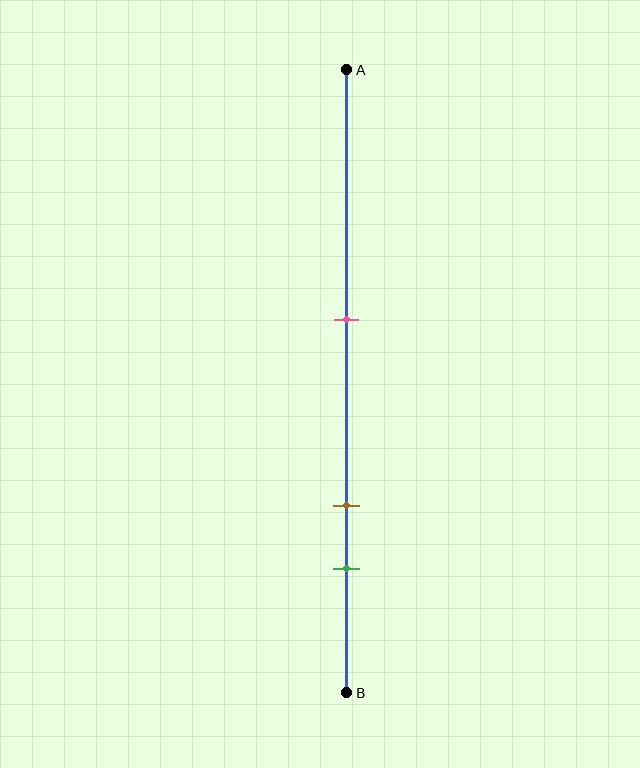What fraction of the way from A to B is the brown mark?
The brown mark is approximately 70% (0.7) of the way from A to B.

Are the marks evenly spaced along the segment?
No, the marks are not evenly spaced.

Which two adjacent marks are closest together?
The brown and green marks are the closest adjacent pair.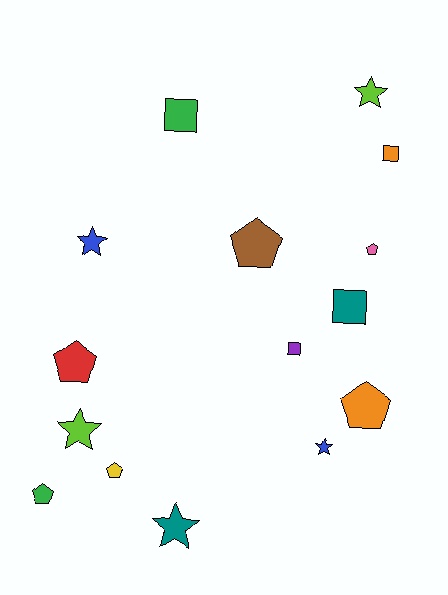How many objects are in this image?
There are 15 objects.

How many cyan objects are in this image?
There are no cyan objects.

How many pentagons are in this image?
There are 6 pentagons.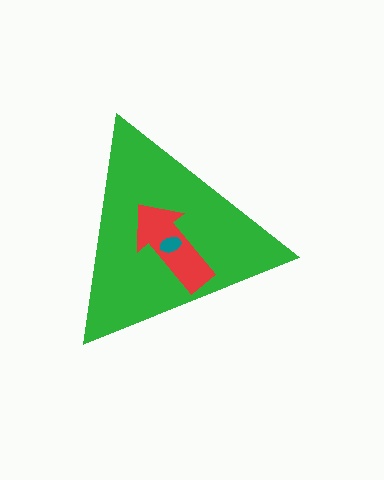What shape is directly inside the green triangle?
The red arrow.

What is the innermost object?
The teal ellipse.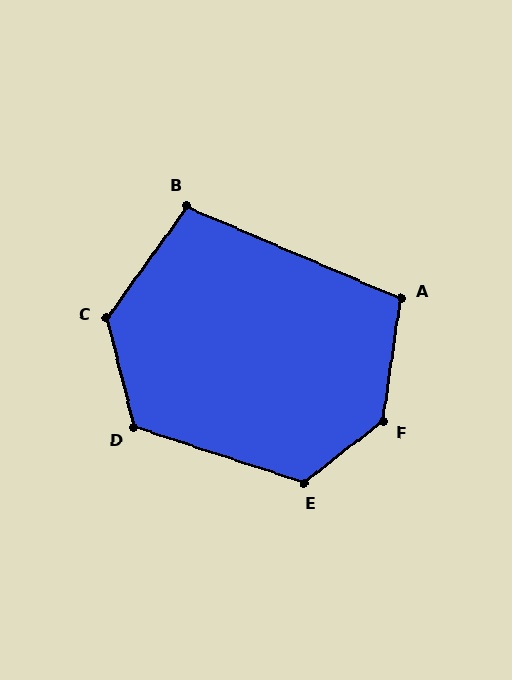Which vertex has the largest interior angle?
F, at approximately 136 degrees.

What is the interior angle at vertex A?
Approximately 105 degrees (obtuse).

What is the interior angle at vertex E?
Approximately 124 degrees (obtuse).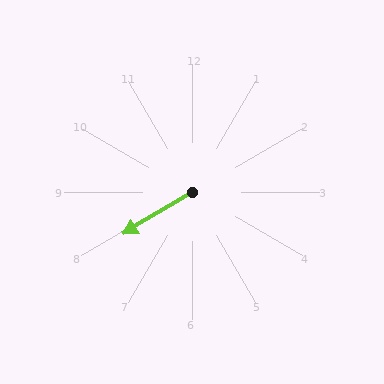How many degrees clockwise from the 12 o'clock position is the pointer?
Approximately 239 degrees.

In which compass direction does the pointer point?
Southwest.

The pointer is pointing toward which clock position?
Roughly 8 o'clock.